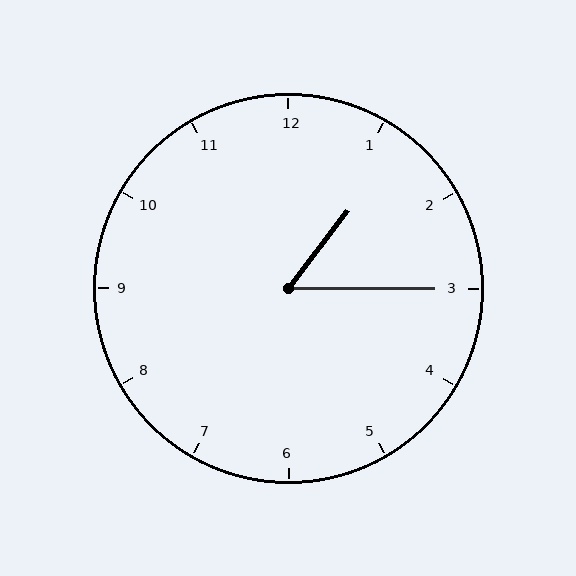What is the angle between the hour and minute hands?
Approximately 52 degrees.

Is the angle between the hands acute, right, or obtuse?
It is acute.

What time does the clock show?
1:15.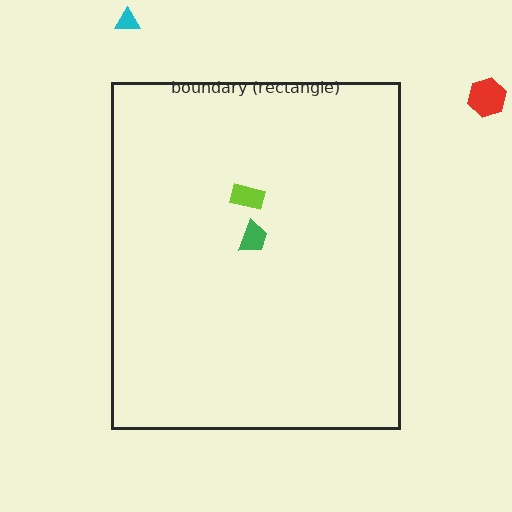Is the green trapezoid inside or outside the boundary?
Inside.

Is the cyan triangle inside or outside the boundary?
Outside.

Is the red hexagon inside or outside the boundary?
Outside.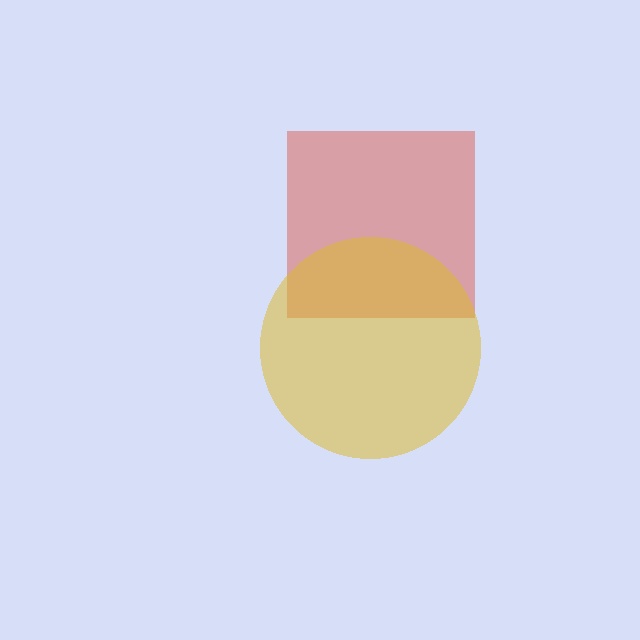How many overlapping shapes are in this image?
There are 2 overlapping shapes in the image.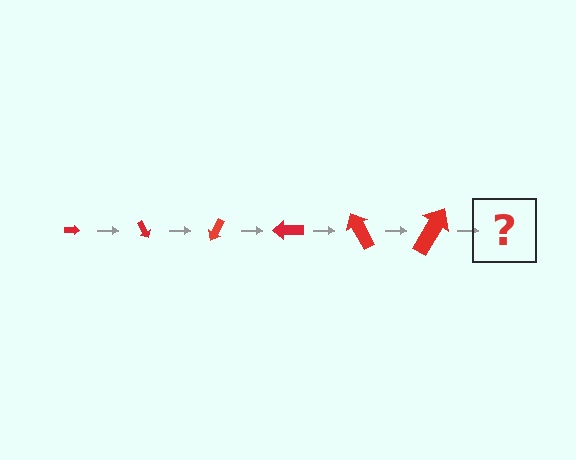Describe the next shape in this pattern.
It should be an arrow, larger than the previous one and rotated 360 degrees from the start.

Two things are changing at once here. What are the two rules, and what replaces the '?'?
The two rules are that the arrow grows larger each step and it rotates 60 degrees each step. The '?' should be an arrow, larger than the previous one and rotated 360 degrees from the start.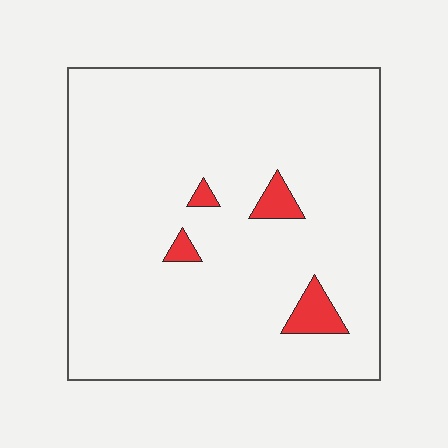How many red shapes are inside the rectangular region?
4.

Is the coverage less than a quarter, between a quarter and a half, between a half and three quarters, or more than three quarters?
Less than a quarter.